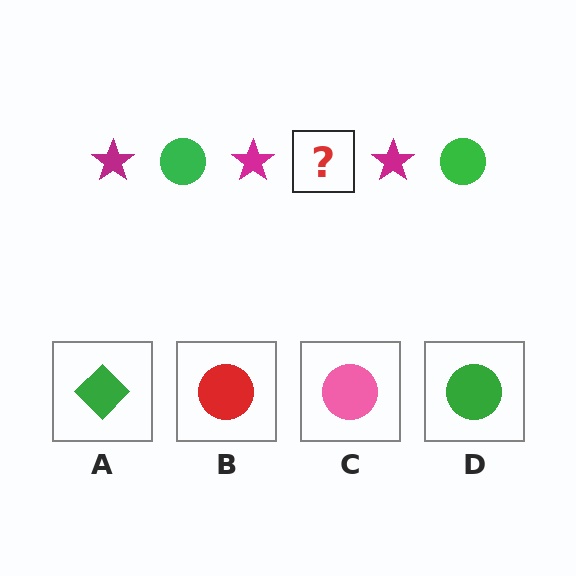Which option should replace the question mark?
Option D.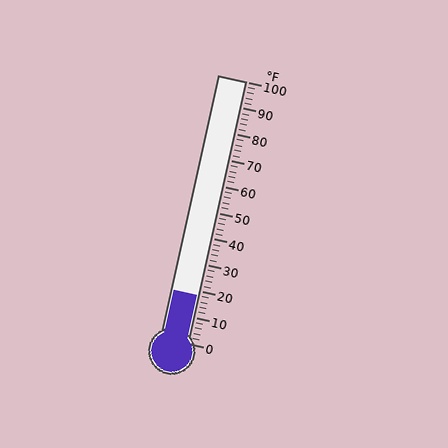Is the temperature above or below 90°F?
The temperature is below 90°F.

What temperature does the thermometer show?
The thermometer shows approximately 18°F.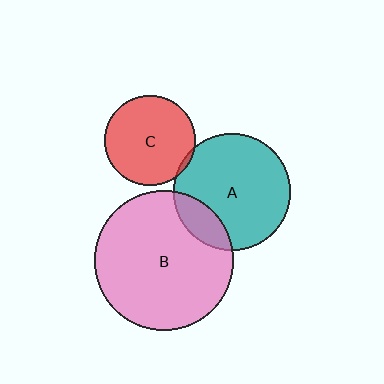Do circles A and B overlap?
Yes.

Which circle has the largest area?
Circle B (pink).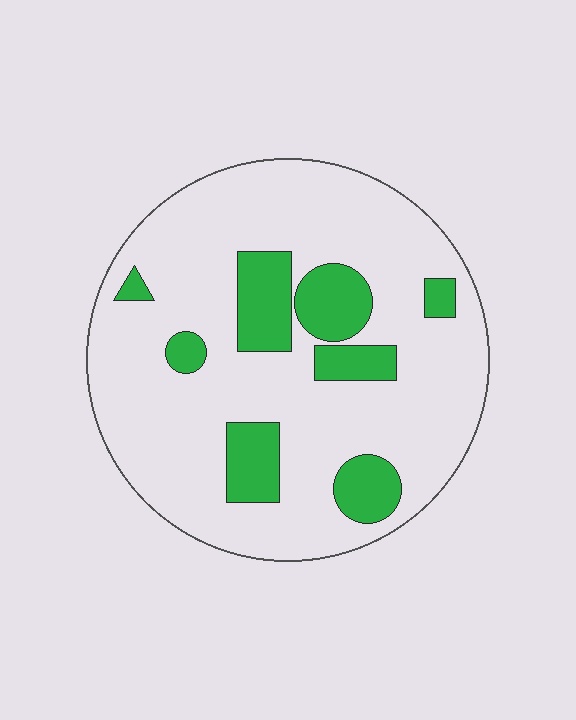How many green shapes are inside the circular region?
8.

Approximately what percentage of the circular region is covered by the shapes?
Approximately 20%.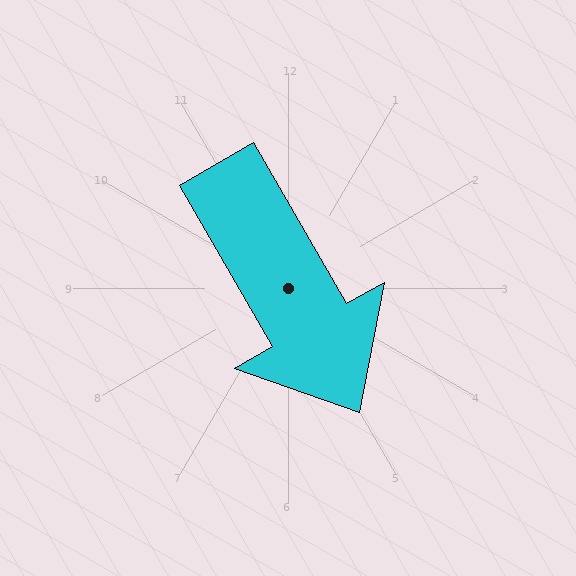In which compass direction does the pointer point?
Southeast.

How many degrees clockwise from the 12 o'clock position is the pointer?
Approximately 150 degrees.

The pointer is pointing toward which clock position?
Roughly 5 o'clock.